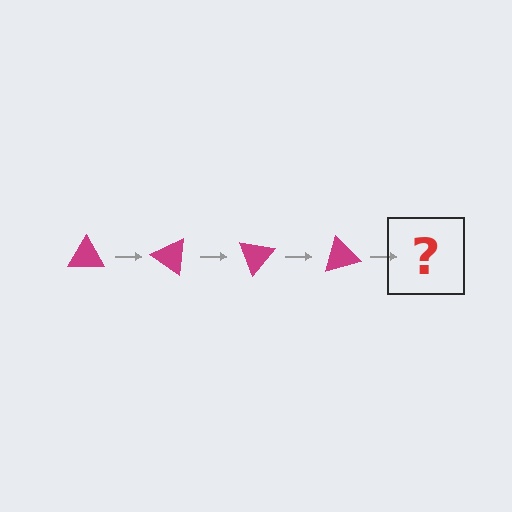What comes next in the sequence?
The next element should be a magenta triangle rotated 140 degrees.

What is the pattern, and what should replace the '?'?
The pattern is that the triangle rotates 35 degrees each step. The '?' should be a magenta triangle rotated 140 degrees.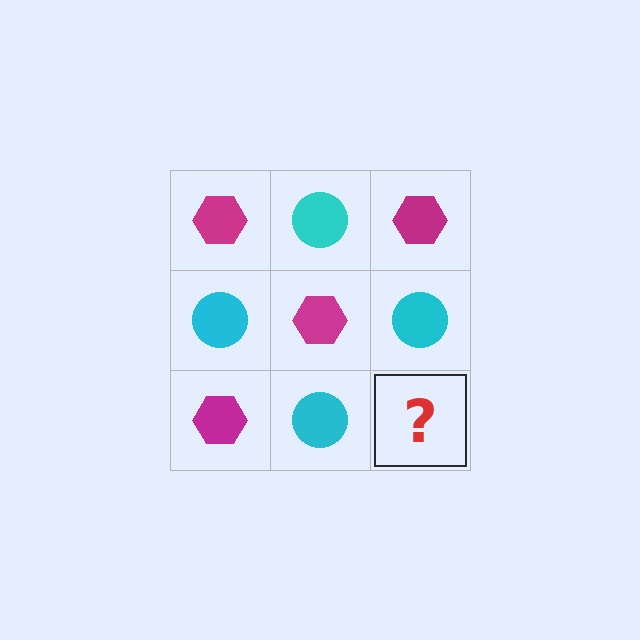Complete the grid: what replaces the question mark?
The question mark should be replaced with a magenta hexagon.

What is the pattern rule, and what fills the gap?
The rule is that it alternates magenta hexagon and cyan circle in a checkerboard pattern. The gap should be filled with a magenta hexagon.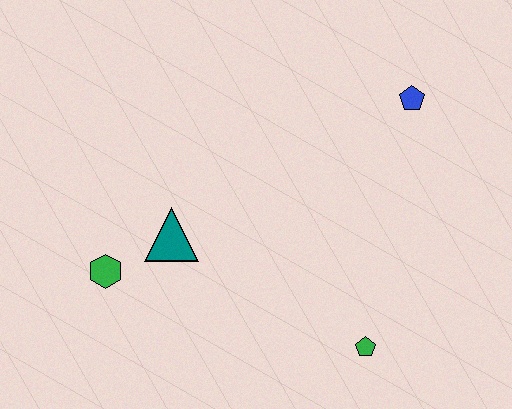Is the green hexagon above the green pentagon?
Yes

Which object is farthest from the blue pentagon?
The green hexagon is farthest from the blue pentagon.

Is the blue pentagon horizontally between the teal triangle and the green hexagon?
No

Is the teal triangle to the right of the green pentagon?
No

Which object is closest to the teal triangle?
The green hexagon is closest to the teal triangle.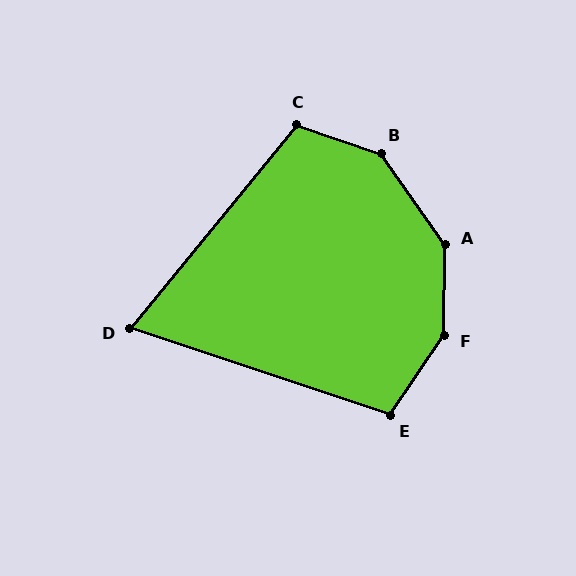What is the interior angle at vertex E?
Approximately 106 degrees (obtuse).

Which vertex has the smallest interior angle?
D, at approximately 69 degrees.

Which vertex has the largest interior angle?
F, at approximately 147 degrees.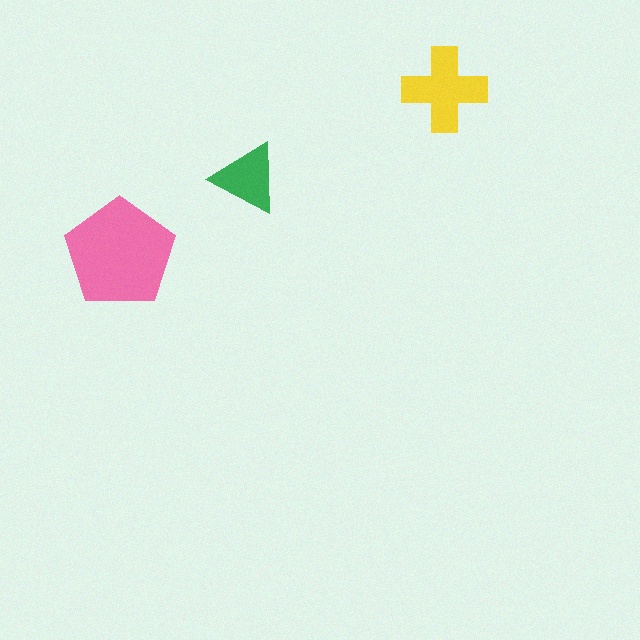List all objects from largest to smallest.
The pink pentagon, the yellow cross, the green triangle.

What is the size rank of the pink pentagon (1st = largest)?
1st.